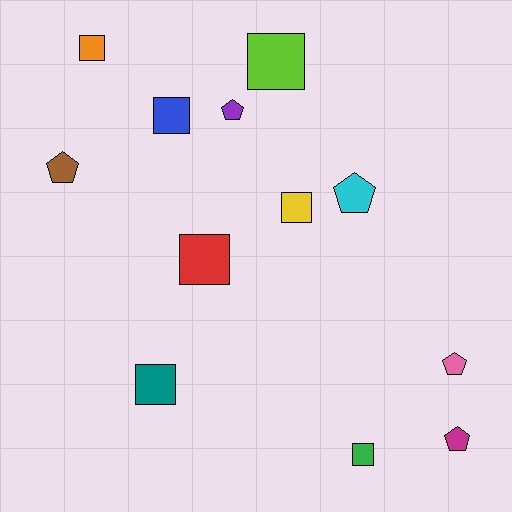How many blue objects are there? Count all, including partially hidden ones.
There is 1 blue object.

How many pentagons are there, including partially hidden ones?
There are 5 pentagons.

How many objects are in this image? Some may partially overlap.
There are 12 objects.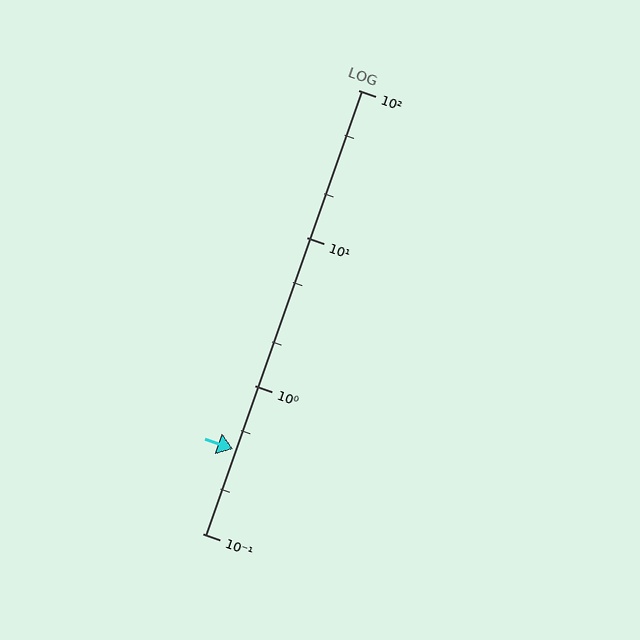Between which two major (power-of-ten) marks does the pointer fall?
The pointer is between 0.1 and 1.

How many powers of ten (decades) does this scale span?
The scale spans 3 decades, from 0.1 to 100.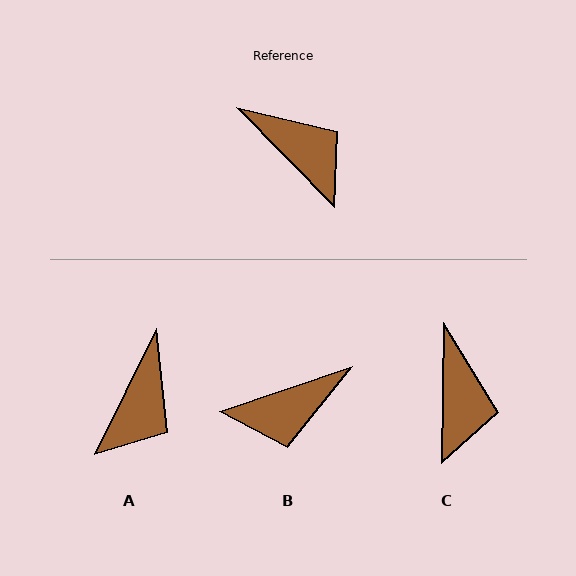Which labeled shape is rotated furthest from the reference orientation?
B, about 116 degrees away.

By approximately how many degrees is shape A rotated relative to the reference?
Approximately 71 degrees clockwise.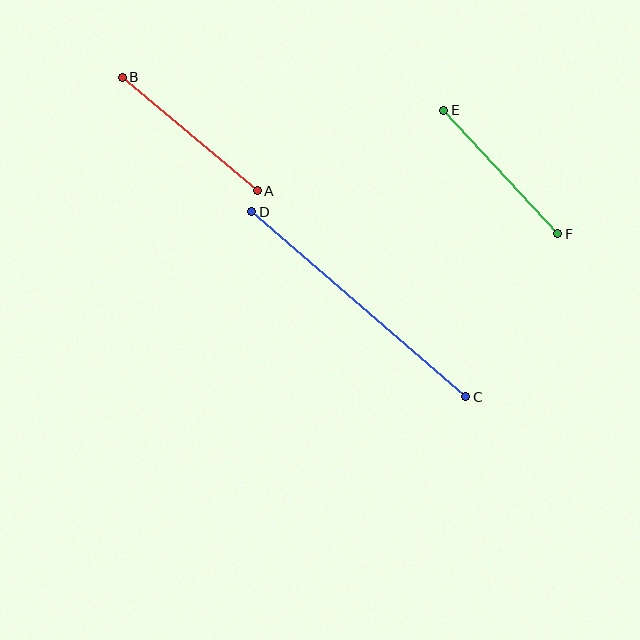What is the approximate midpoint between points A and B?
The midpoint is at approximately (190, 134) pixels.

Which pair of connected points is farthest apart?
Points C and D are farthest apart.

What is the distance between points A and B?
The distance is approximately 176 pixels.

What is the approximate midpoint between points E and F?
The midpoint is at approximately (501, 172) pixels.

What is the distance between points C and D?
The distance is approximately 283 pixels.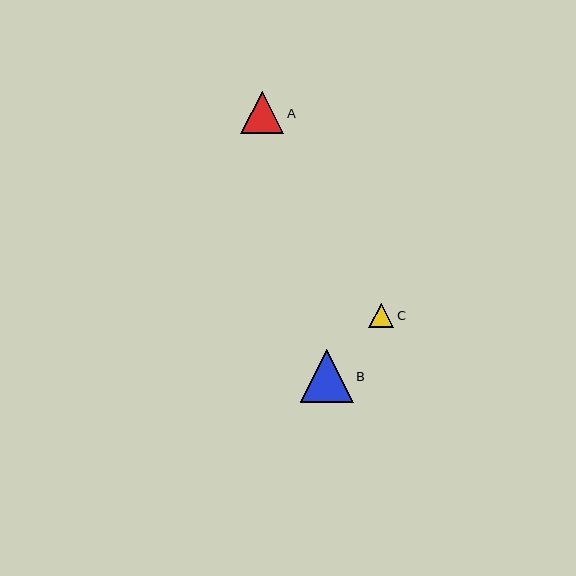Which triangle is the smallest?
Triangle C is the smallest with a size of approximately 25 pixels.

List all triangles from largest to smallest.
From largest to smallest: B, A, C.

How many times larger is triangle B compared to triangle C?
Triangle B is approximately 2.1 times the size of triangle C.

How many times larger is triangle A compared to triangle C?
Triangle A is approximately 1.7 times the size of triangle C.